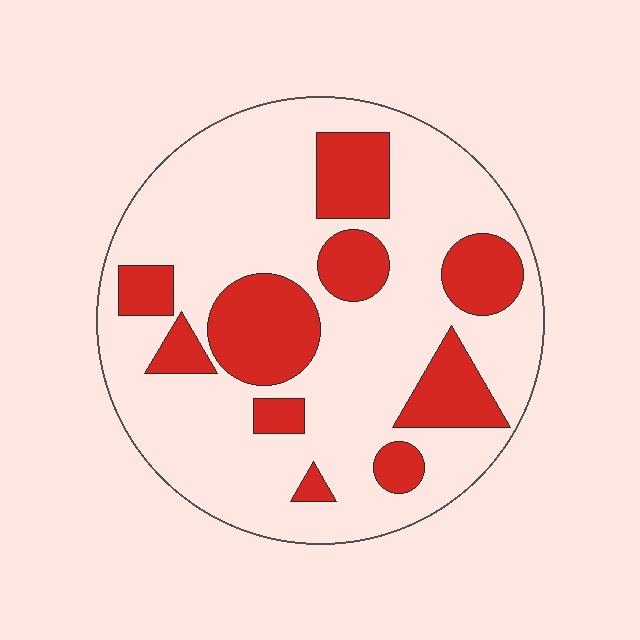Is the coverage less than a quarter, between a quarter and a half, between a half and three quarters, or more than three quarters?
Between a quarter and a half.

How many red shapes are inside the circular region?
10.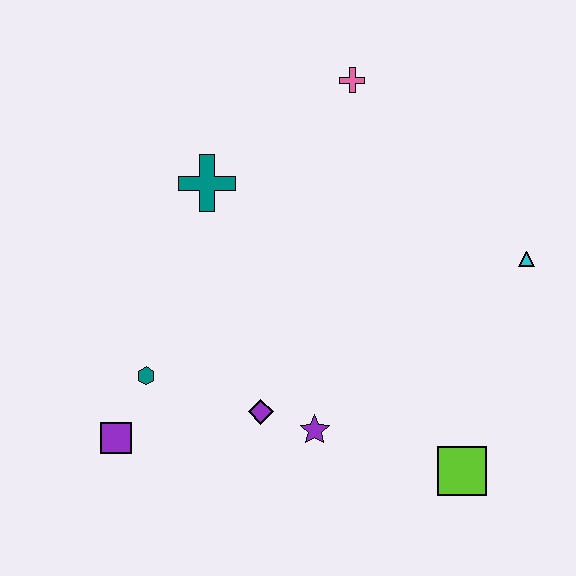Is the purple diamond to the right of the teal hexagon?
Yes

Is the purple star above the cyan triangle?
No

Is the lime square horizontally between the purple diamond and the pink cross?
No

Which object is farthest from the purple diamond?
The pink cross is farthest from the purple diamond.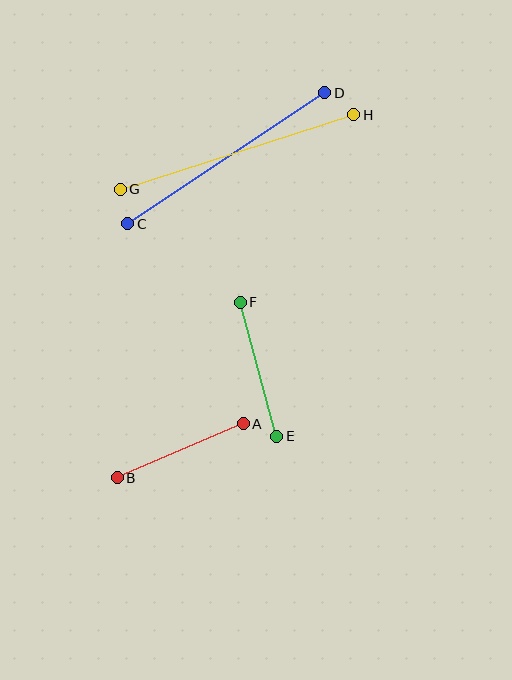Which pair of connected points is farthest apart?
Points G and H are farthest apart.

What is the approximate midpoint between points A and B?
The midpoint is at approximately (180, 451) pixels.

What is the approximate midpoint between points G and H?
The midpoint is at approximately (237, 152) pixels.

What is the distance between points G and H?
The distance is approximately 245 pixels.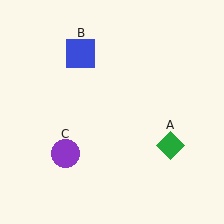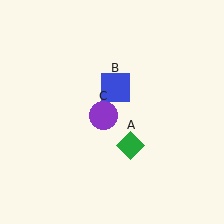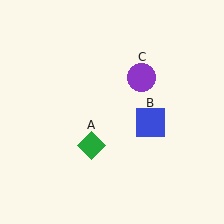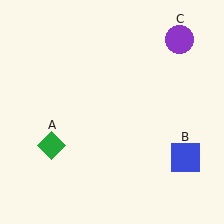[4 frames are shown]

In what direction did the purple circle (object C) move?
The purple circle (object C) moved up and to the right.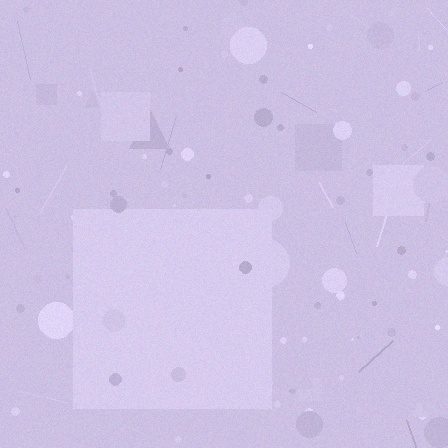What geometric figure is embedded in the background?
A square is embedded in the background.